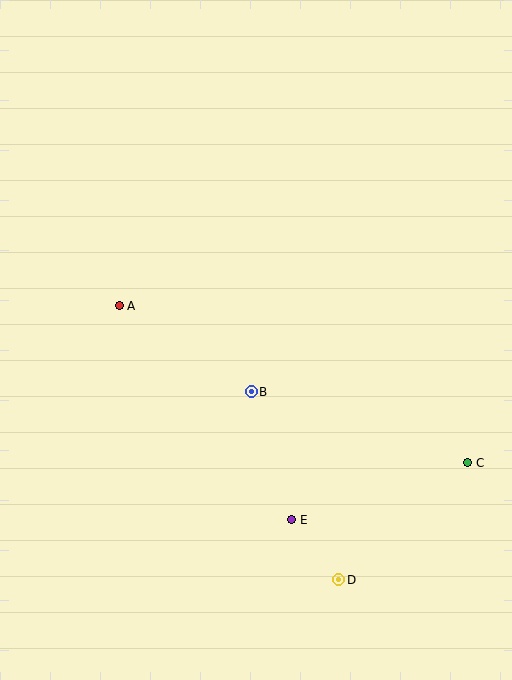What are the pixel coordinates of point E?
Point E is at (292, 520).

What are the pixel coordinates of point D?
Point D is at (339, 580).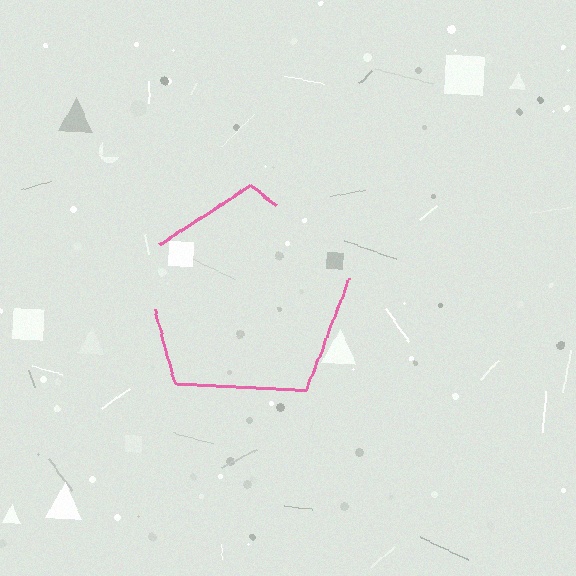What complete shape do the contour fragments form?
The contour fragments form a pentagon.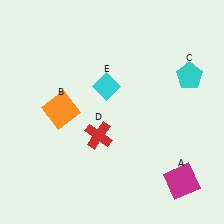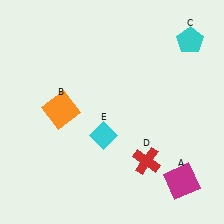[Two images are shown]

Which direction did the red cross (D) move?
The red cross (D) moved right.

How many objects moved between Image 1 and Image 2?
3 objects moved between the two images.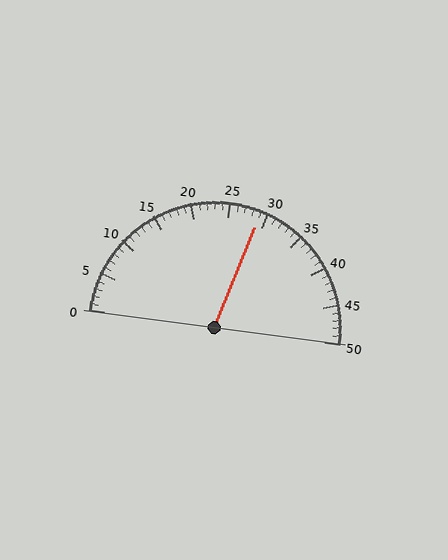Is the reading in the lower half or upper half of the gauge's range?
The reading is in the upper half of the range (0 to 50).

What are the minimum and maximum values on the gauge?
The gauge ranges from 0 to 50.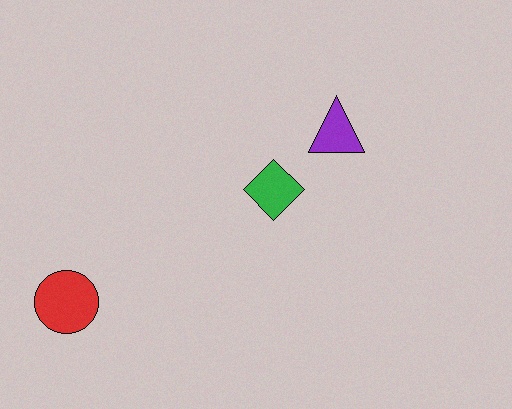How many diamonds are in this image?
There is 1 diamond.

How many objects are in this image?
There are 3 objects.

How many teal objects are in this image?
There are no teal objects.